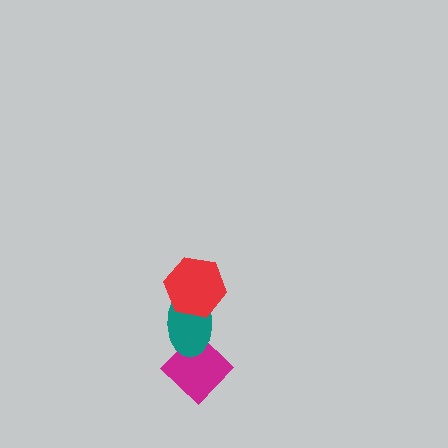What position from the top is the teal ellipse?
The teal ellipse is 2nd from the top.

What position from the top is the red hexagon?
The red hexagon is 1st from the top.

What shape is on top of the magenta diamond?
The teal ellipse is on top of the magenta diamond.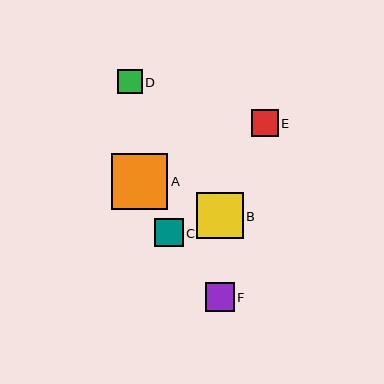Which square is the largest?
Square A is the largest with a size of approximately 56 pixels.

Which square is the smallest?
Square D is the smallest with a size of approximately 25 pixels.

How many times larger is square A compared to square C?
Square A is approximately 2.0 times the size of square C.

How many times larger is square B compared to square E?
Square B is approximately 1.7 times the size of square E.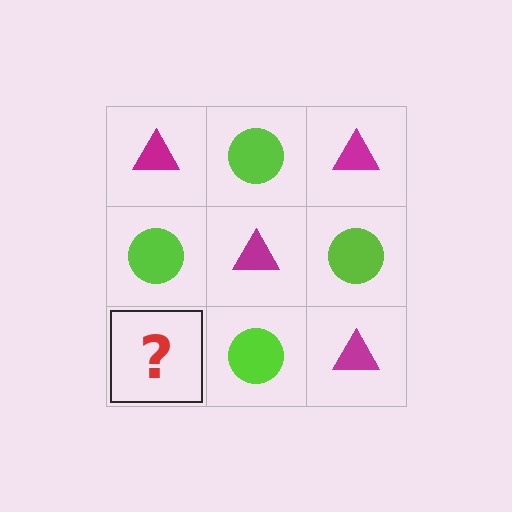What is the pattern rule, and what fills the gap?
The rule is that it alternates magenta triangle and lime circle in a checkerboard pattern. The gap should be filled with a magenta triangle.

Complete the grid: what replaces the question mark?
The question mark should be replaced with a magenta triangle.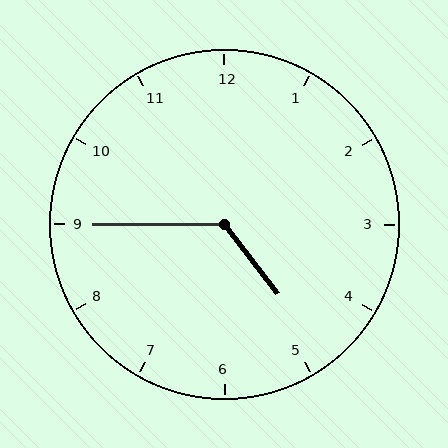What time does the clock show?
4:45.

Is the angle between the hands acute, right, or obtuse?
It is obtuse.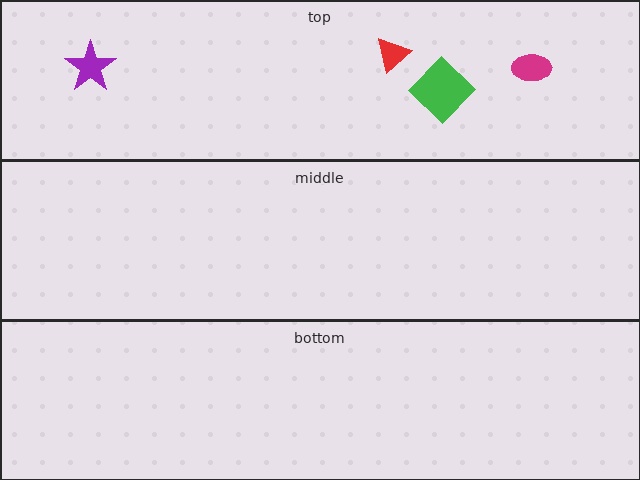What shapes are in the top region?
The green diamond, the red triangle, the magenta ellipse, the purple star.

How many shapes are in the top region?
4.